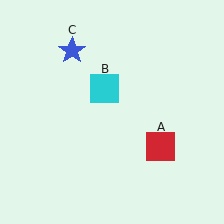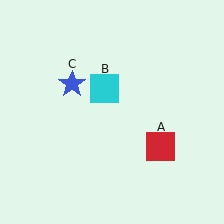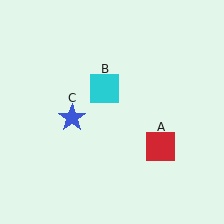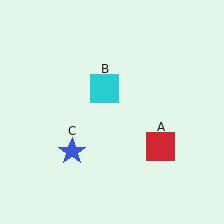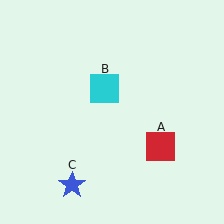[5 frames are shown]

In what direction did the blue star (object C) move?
The blue star (object C) moved down.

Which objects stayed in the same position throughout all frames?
Red square (object A) and cyan square (object B) remained stationary.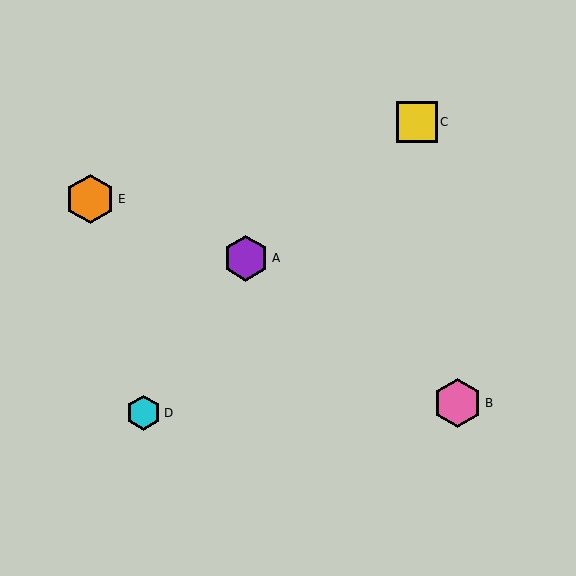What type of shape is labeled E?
Shape E is an orange hexagon.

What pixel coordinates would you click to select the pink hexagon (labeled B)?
Click at (457, 403) to select the pink hexagon B.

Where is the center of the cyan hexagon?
The center of the cyan hexagon is at (144, 413).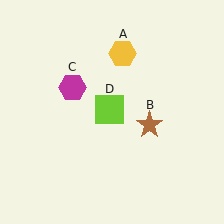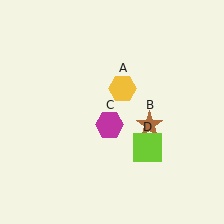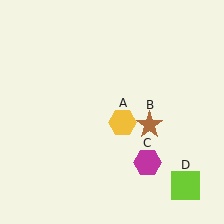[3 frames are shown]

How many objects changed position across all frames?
3 objects changed position: yellow hexagon (object A), magenta hexagon (object C), lime square (object D).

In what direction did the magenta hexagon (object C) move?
The magenta hexagon (object C) moved down and to the right.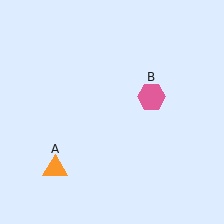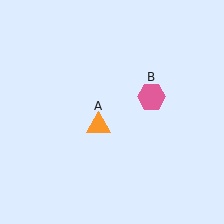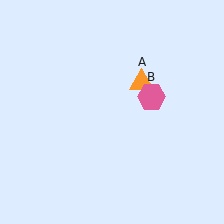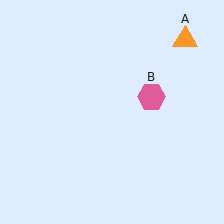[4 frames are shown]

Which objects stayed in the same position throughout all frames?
Pink hexagon (object B) remained stationary.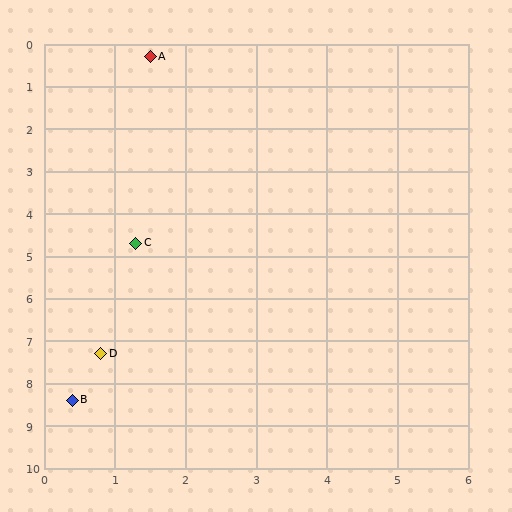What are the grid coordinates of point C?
Point C is at approximately (1.3, 4.7).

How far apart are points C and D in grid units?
Points C and D are about 2.6 grid units apart.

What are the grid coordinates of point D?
Point D is at approximately (0.8, 7.3).